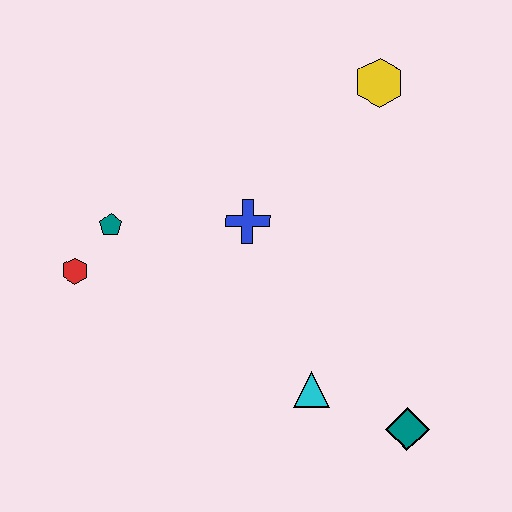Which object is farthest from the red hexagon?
The teal diamond is farthest from the red hexagon.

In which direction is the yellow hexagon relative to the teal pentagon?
The yellow hexagon is to the right of the teal pentagon.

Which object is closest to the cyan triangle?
The teal diamond is closest to the cyan triangle.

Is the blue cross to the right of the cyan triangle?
No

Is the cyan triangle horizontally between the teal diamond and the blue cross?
Yes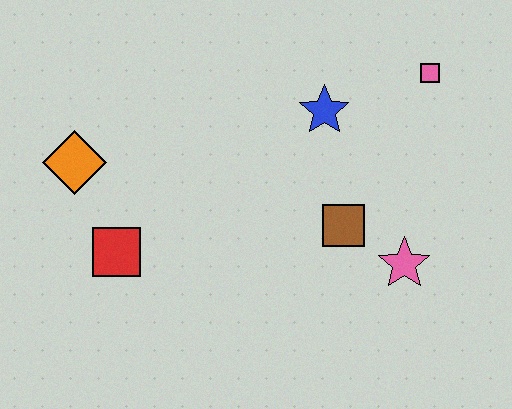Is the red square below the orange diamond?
Yes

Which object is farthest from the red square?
The pink square is farthest from the red square.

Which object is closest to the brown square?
The pink star is closest to the brown square.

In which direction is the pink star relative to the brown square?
The pink star is to the right of the brown square.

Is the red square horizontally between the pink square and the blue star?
No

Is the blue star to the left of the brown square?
Yes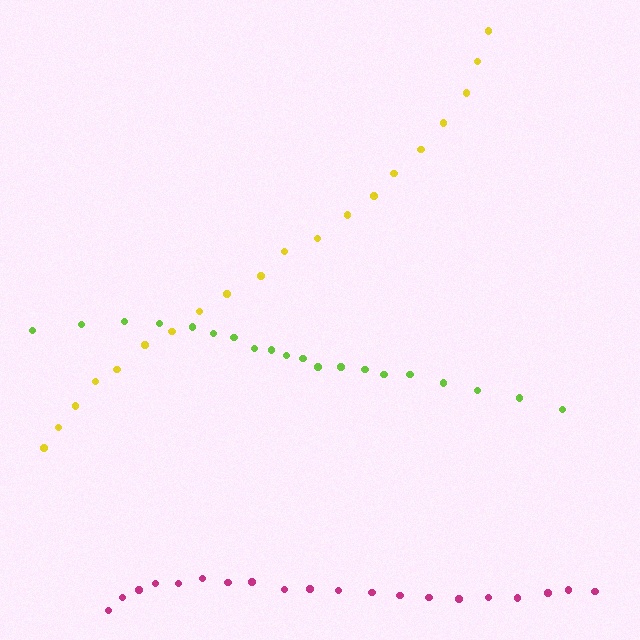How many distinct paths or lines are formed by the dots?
There are 3 distinct paths.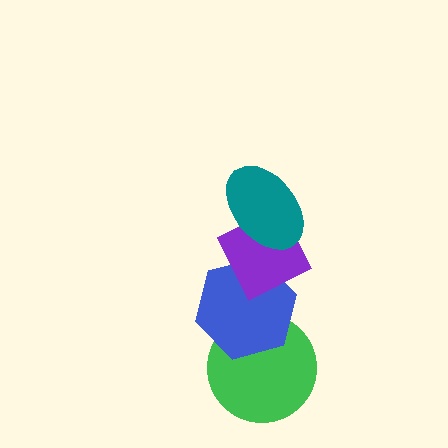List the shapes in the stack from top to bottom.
From top to bottom: the teal ellipse, the purple diamond, the blue hexagon, the green circle.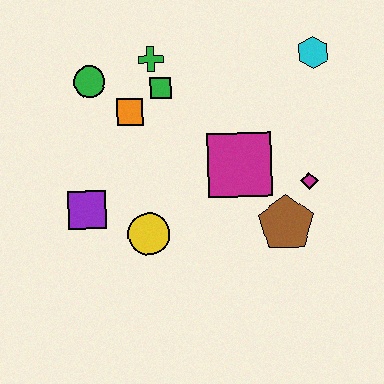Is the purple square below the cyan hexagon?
Yes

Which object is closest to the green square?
The green cross is closest to the green square.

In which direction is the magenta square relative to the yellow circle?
The magenta square is to the right of the yellow circle.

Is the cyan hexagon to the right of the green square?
Yes